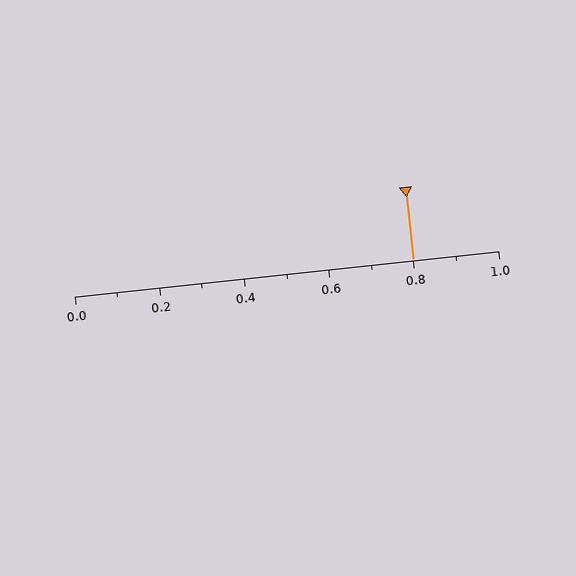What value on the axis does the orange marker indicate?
The marker indicates approximately 0.8.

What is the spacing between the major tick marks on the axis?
The major ticks are spaced 0.2 apart.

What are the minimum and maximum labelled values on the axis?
The axis runs from 0.0 to 1.0.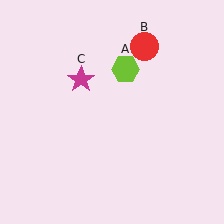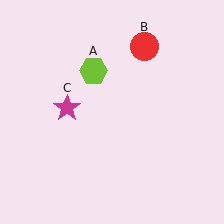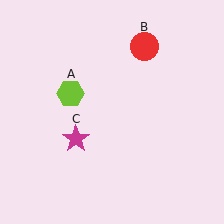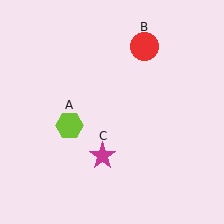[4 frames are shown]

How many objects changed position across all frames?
2 objects changed position: lime hexagon (object A), magenta star (object C).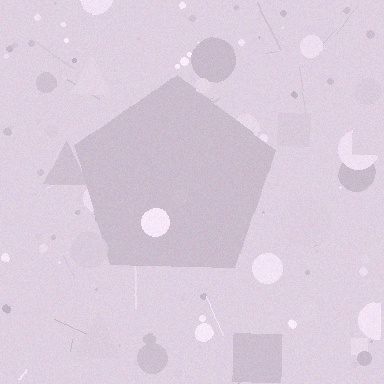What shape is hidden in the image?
A pentagon is hidden in the image.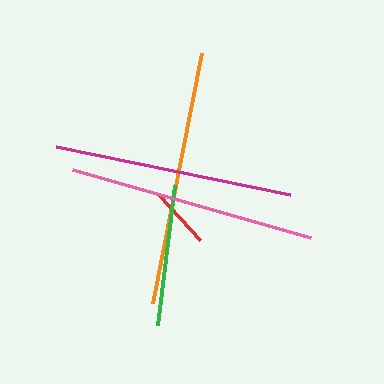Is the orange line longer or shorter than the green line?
The orange line is longer than the green line.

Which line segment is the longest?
The orange line is the longest at approximately 254 pixels.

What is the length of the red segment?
The red segment is approximately 60 pixels long.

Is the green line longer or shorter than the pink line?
The pink line is longer than the green line.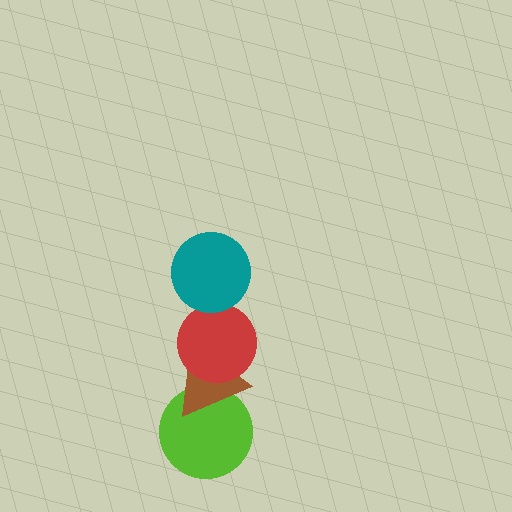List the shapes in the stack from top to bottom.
From top to bottom: the teal circle, the red circle, the brown triangle, the lime circle.